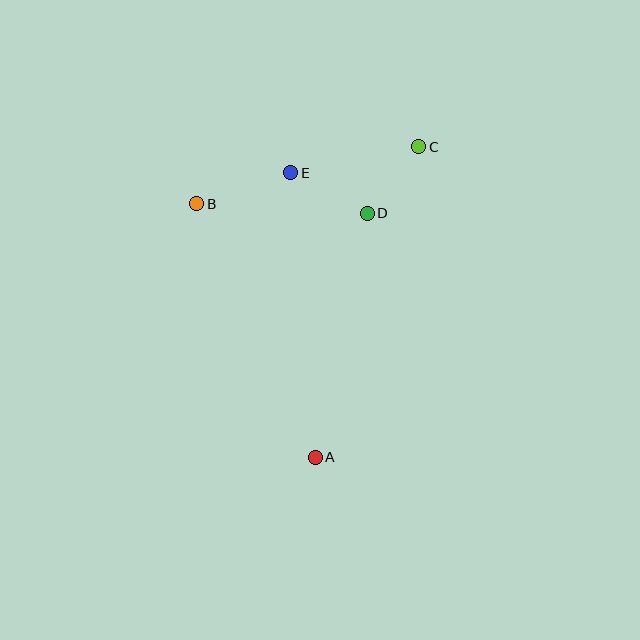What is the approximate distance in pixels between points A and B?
The distance between A and B is approximately 280 pixels.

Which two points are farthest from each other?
Points A and C are farthest from each other.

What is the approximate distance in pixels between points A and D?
The distance between A and D is approximately 250 pixels.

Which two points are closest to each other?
Points C and D are closest to each other.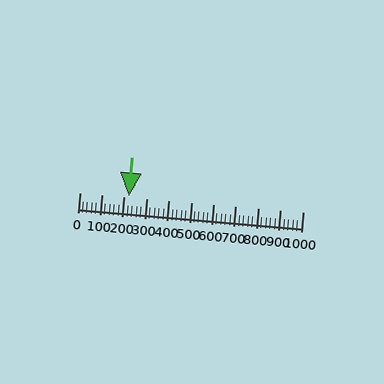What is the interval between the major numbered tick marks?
The major tick marks are spaced 100 units apart.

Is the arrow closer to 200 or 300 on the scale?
The arrow is closer to 200.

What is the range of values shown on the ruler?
The ruler shows values from 0 to 1000.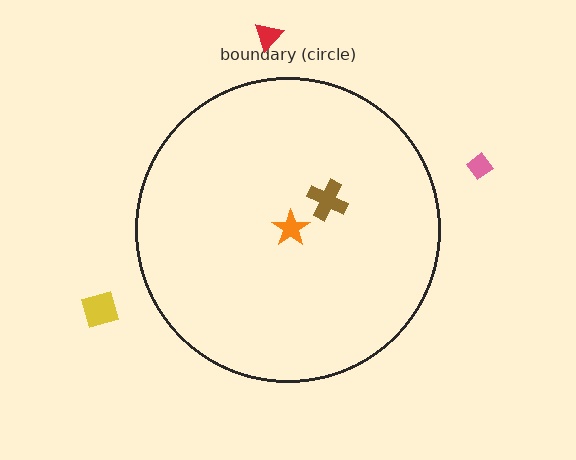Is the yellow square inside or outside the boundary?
Outside.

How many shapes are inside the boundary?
2 inside, 3 outside.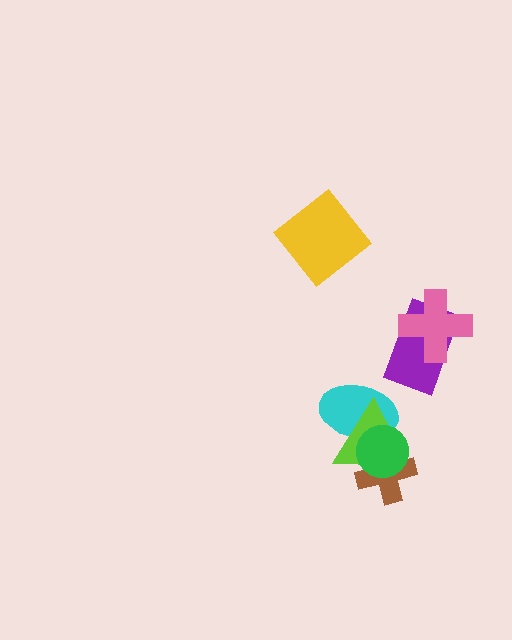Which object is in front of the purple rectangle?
The pink cross is in front of the purple rectangle.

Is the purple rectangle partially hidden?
Yes, it is partially covered by another shape.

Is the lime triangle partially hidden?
Yes, it is partially covered by another shape.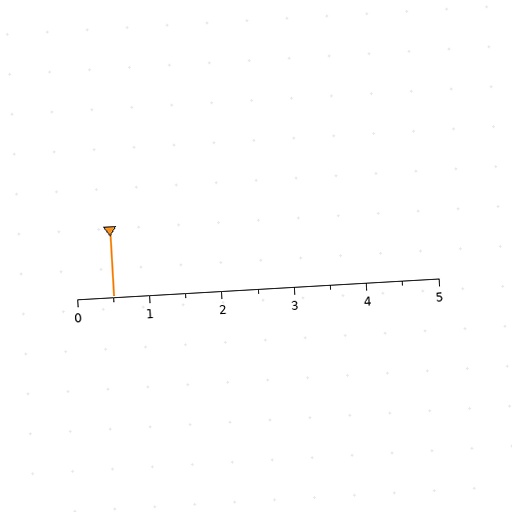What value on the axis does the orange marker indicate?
The marker indicates approximately 0.5.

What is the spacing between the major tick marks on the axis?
The major ticks are spaced 1 apart.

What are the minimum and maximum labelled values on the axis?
The axis runs from 0 to 5.